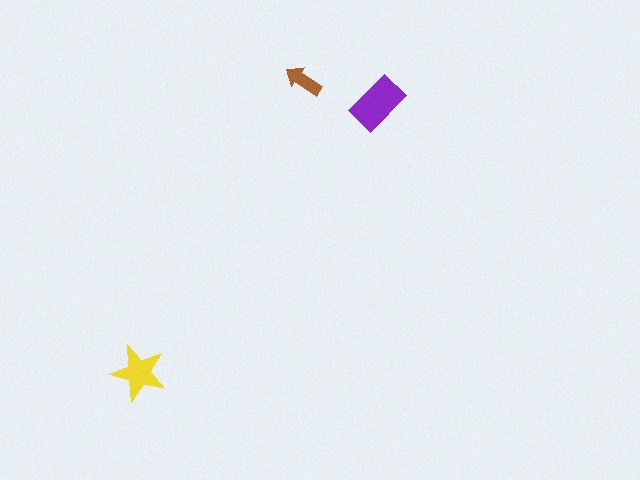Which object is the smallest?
The brown arrow.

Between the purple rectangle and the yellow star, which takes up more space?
The purple rectangle.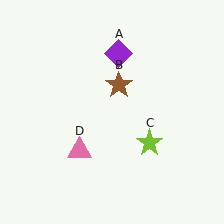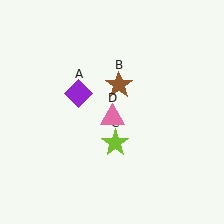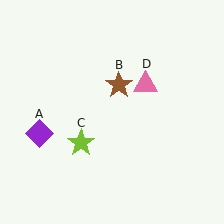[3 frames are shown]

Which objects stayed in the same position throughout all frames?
Brown star (object B) remained stationary.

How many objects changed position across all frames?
3 objects changed position: purple diamond (object A), lime star (object C), pink triangle (object D).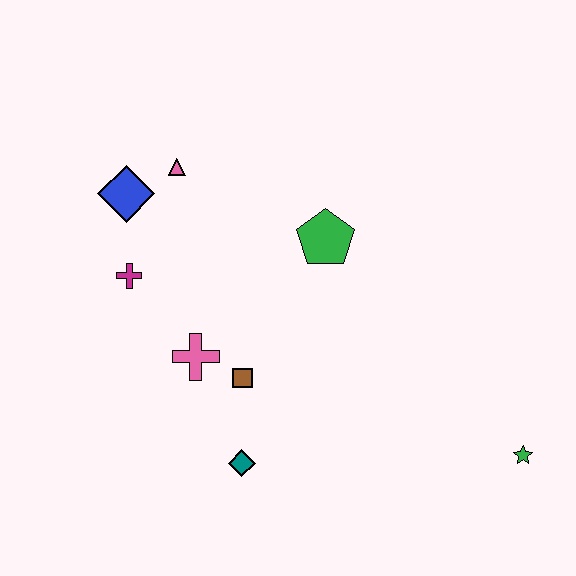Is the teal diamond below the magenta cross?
Yes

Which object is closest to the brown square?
The pink cross is closest to the brown square.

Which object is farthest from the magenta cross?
The green star is farthest from the magenta cross.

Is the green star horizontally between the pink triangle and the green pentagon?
No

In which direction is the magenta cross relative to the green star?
The magenta cross is to the left of the green star.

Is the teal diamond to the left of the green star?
Yes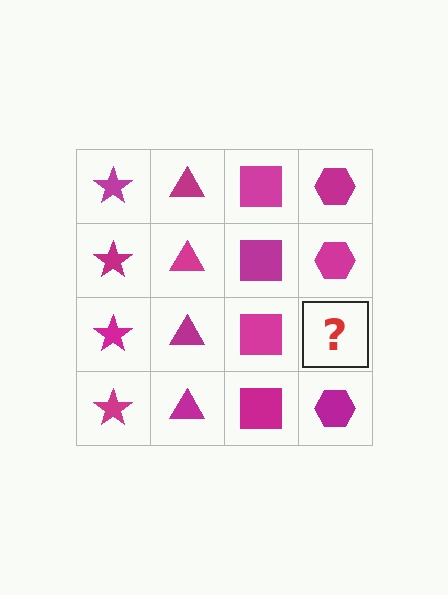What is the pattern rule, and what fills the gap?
The rule is that each column has a consistent shape. The gap should be filled with a magenta hexagon.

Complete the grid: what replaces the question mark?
The question mark should be replaced with a magenta hexagon.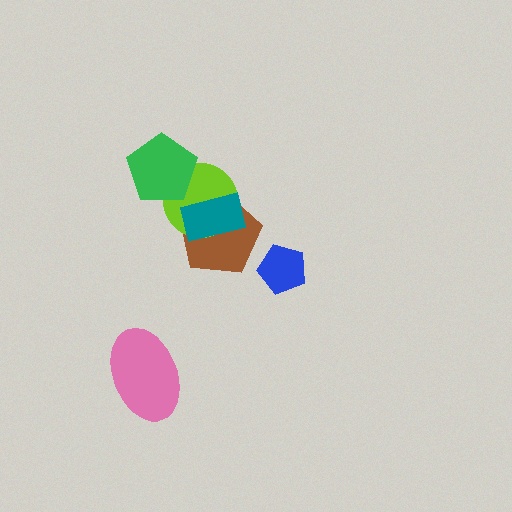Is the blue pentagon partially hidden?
No, no other shape covers it.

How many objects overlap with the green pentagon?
1 object overlaps with the green pentagon.